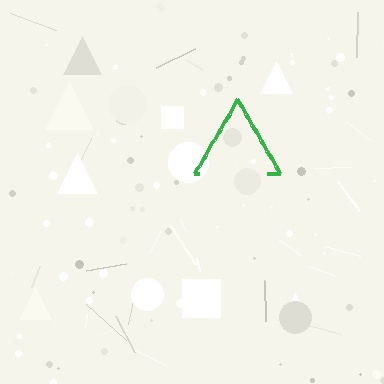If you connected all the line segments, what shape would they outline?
They would outline a triangle.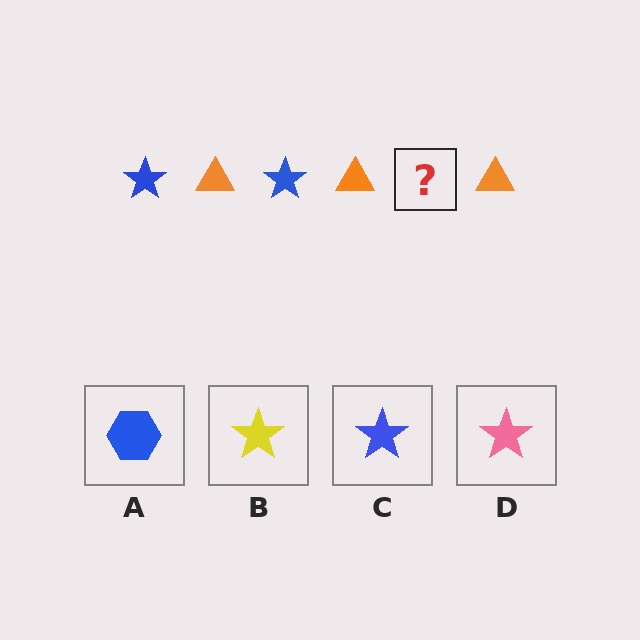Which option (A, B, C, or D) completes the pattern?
C.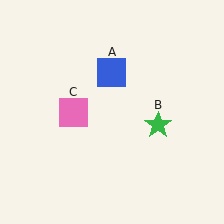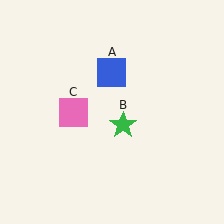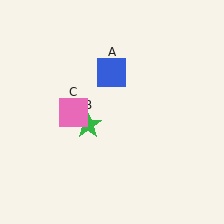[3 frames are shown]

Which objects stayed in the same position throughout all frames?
Blue square (object A) and pink square (object C) remained stationary.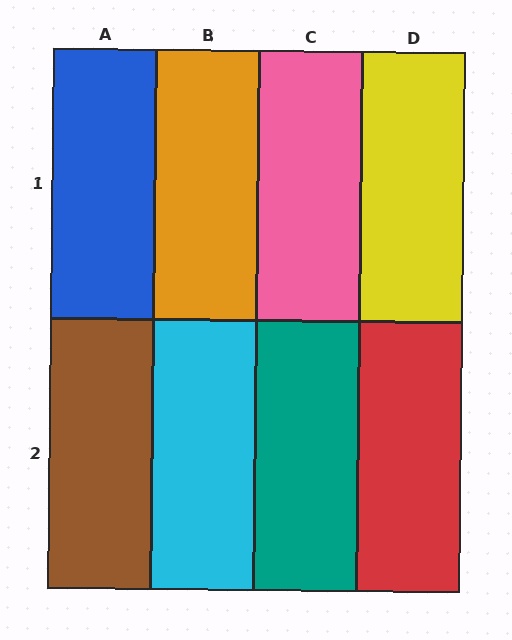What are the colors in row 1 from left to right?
Blue, orange, pink, yellow.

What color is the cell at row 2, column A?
Brown.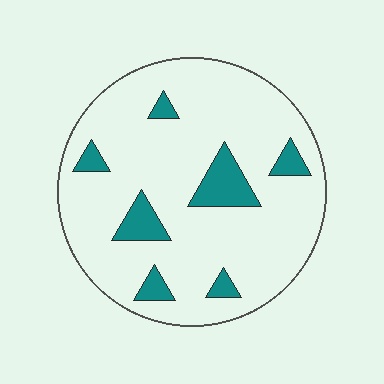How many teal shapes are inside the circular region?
7.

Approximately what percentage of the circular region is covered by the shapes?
Approximately 15%.